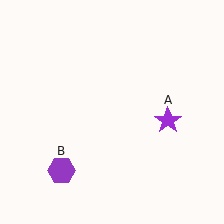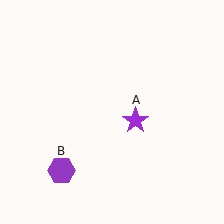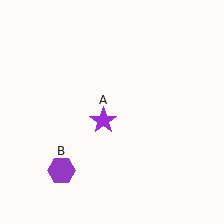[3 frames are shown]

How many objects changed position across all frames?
1 object changed position: purple star (object A).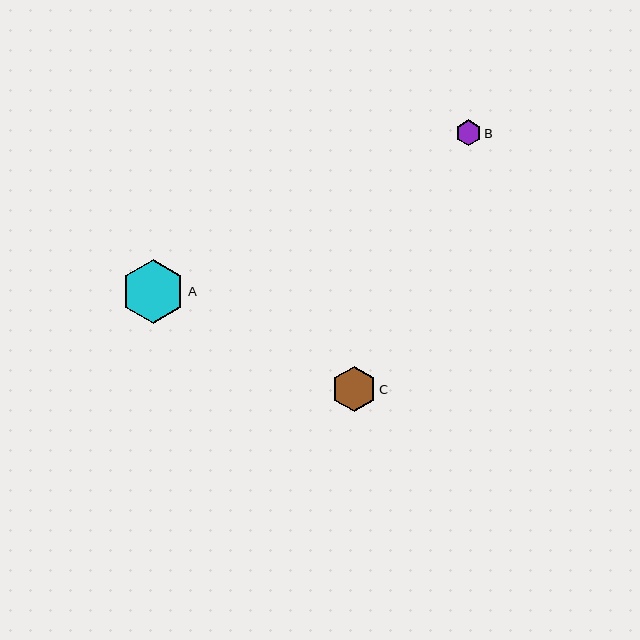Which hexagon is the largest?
Hexagon A is the largest with a size of approximately 64 pixels.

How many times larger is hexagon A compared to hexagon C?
Hexagon A is approximately 1.4 times the size of hexagon C.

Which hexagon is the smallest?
Hexagon B is the smallest with a size of approximately 26 pixels.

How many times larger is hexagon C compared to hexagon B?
Hexagon C is approximately 1.7 times the size of hexagon B.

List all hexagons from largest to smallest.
From largest to smallest: A, C, B.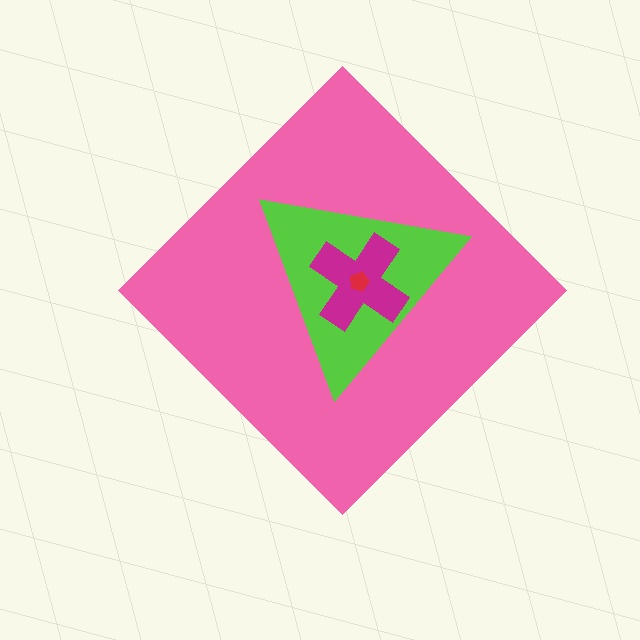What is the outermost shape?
The pink diamond.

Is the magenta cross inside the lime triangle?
Yes.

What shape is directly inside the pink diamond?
The lime triangle.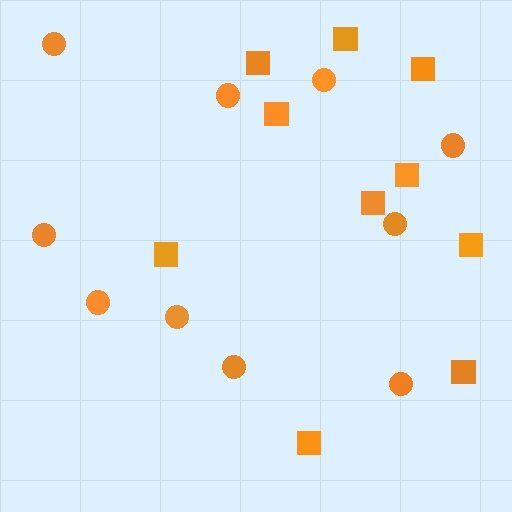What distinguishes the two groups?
There are 2 groups: one group of squares (10) and one group of circles (10).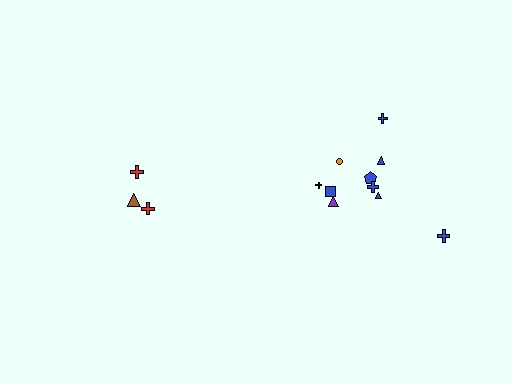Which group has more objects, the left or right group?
The right group.